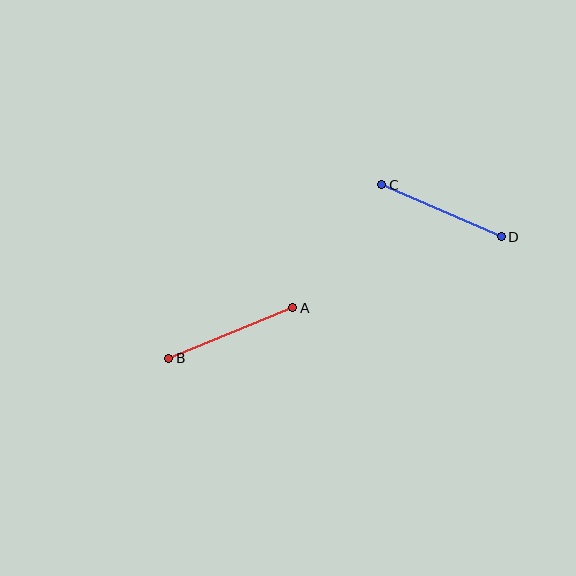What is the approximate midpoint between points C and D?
The midpoint is at approximately (442, 211) pixels.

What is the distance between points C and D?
The distance is approximately 130 pixels.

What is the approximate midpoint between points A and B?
The midpoint is at approximately (231, 333) pixels.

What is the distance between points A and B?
The distance is approximately 133 pixels.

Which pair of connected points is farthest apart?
Points A and B are farthest apart.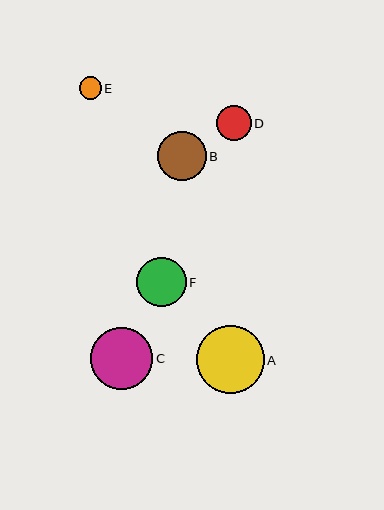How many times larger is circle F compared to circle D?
Circle F is approximately 1.4 times the size of circle D.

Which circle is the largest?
Circle A is the largest with a size of approximately 68 pixels.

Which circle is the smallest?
Circle E is the smallest with a size of approximately 22 pixels.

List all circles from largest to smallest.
From largest to smallest: A, C, F, B, D, E.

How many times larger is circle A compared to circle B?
Circle A is approximately 1.4 times the size of circle B.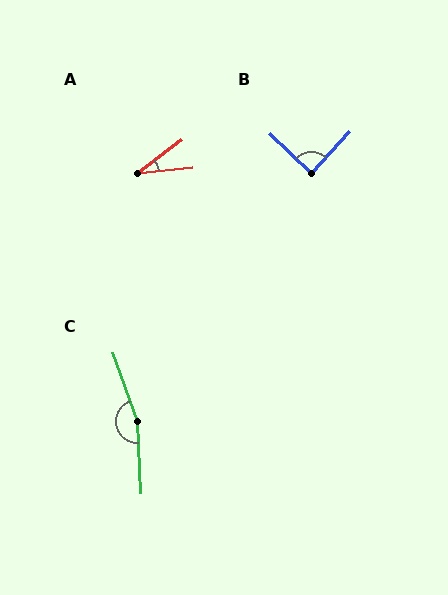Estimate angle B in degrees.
Approximately 88 degrees.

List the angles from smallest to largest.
A (31°), B (88°), C (163°).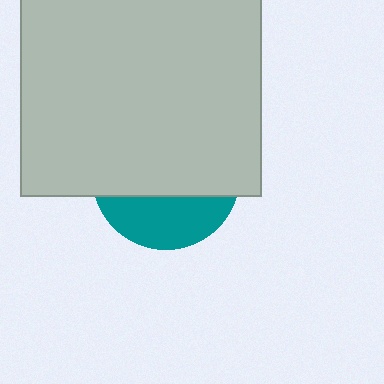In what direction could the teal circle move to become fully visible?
The teal circle could move down. That would shift it out from behind the light gray rectangle entirely.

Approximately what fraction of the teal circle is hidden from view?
Roughly 68% of the teal circle is hidden behind the light gray rectangle.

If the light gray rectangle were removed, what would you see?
You would see the complete teal circle.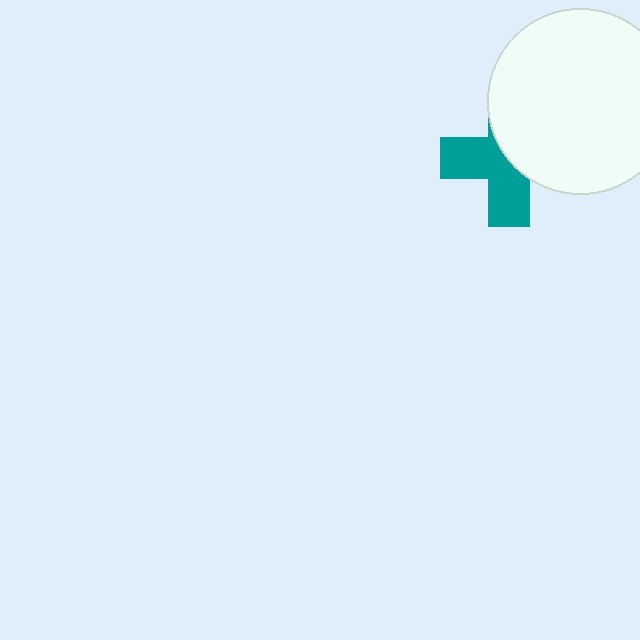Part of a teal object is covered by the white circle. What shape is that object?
It is a cross.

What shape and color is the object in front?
The object in front is a white circle.